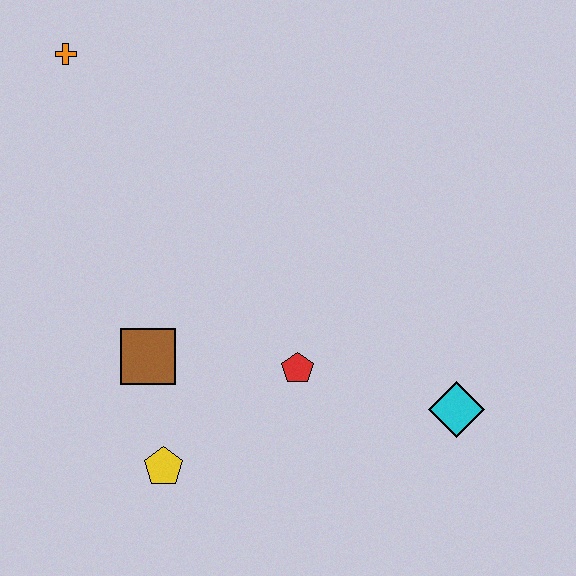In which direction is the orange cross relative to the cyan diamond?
The orange cross is to the left of the cyan diamond.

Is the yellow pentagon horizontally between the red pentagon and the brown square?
Yes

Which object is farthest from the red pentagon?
The orange cross is farthest from the red pentagon.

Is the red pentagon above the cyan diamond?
Yes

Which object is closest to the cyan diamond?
The red pentagon is closest to the cyan diamond.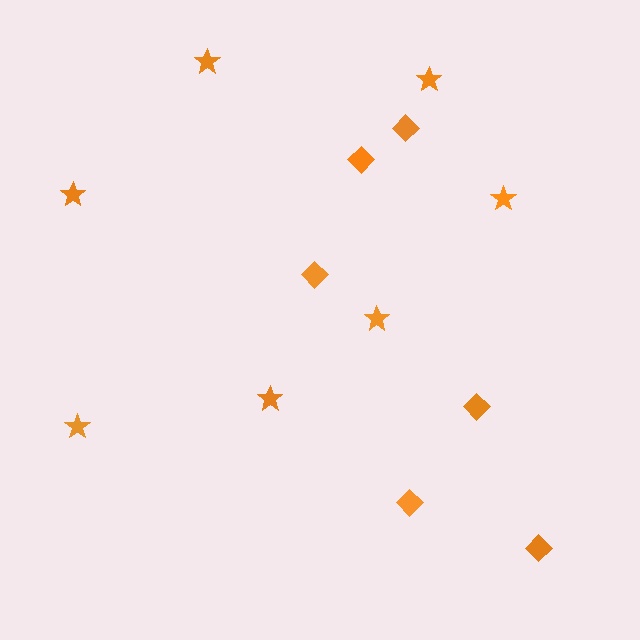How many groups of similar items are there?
There are 2 groups: one group of diamonds (6) and one group of stars (7).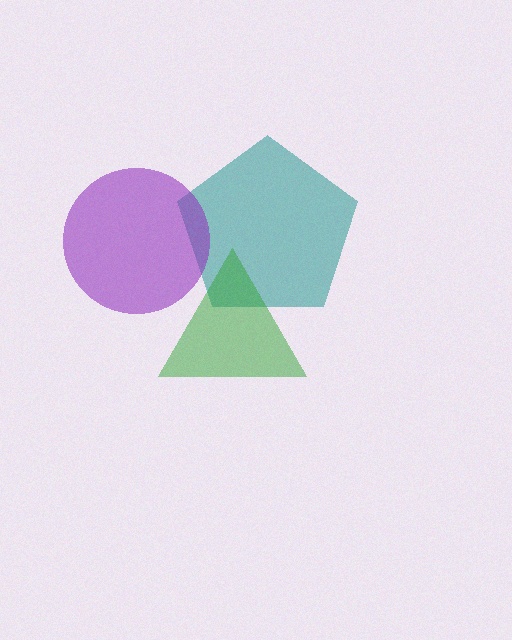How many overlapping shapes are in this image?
There are 3 overlapping shapes in the image.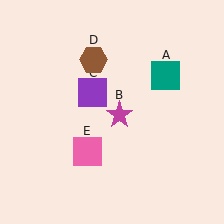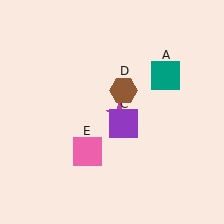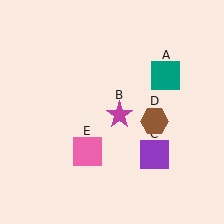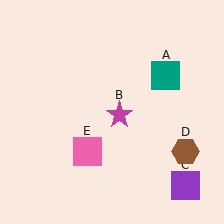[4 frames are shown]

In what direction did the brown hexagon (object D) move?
The brown hexagon (object D) moved down and to the right.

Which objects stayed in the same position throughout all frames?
Teal square (object A) and magenta star (object B) and pink square (object E) remained stationary.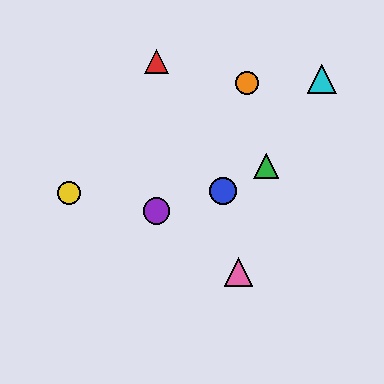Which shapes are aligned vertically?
The red triangle, the purple circle are aligned vertically.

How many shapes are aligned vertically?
2 shapes (the red triangle, the purple circle) are aligned vertically.